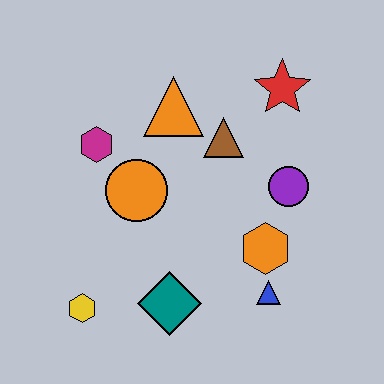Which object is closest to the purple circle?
The orange hexagon is closest to the purple circle.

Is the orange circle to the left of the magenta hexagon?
No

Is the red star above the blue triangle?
Yes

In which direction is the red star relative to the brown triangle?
The red star is to the right of the brown triangle.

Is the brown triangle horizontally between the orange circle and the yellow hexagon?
No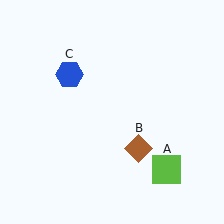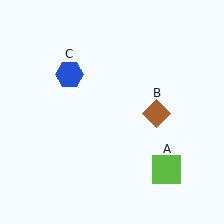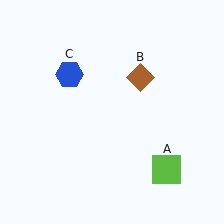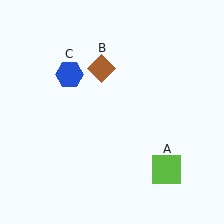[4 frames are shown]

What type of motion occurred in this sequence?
The brown diamond (object B) rotated counterclockwise around the center of the scene.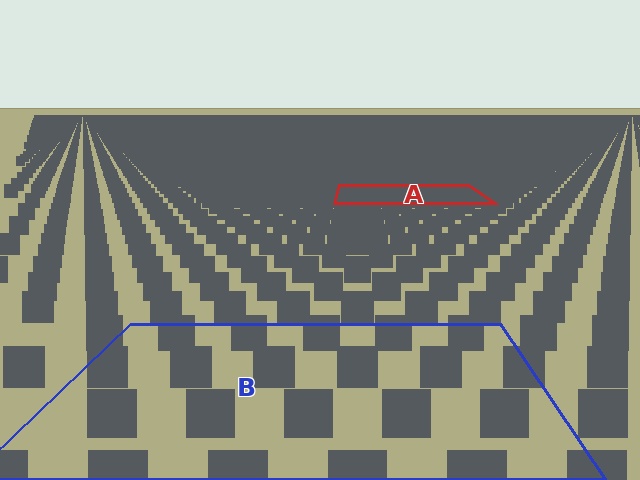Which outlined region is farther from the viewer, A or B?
Region A is farther from the viewer — the texture elements inside it appear smaller and more densely packed.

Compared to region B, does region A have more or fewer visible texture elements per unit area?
Region A has more texture elements per unit area — they are packed more densely because it is farther away.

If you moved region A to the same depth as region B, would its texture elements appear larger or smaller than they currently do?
They would appear larger. At a closer depth, the same texture elements are projected at a bigger on-screen size.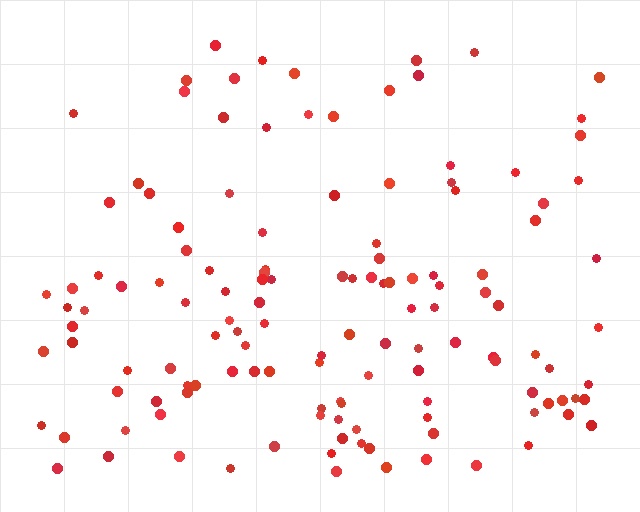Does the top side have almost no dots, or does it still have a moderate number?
Still a moderate number, just noticeably fewer than the bottom.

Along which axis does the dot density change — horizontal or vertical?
Vertical.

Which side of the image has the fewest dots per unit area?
The top.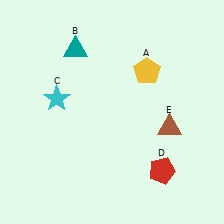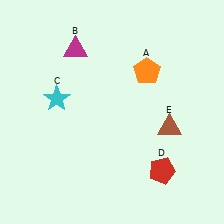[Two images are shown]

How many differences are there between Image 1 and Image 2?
There are 2 differences between the two images.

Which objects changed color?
A changed from yellow to orange. B changed from teal to magenta.